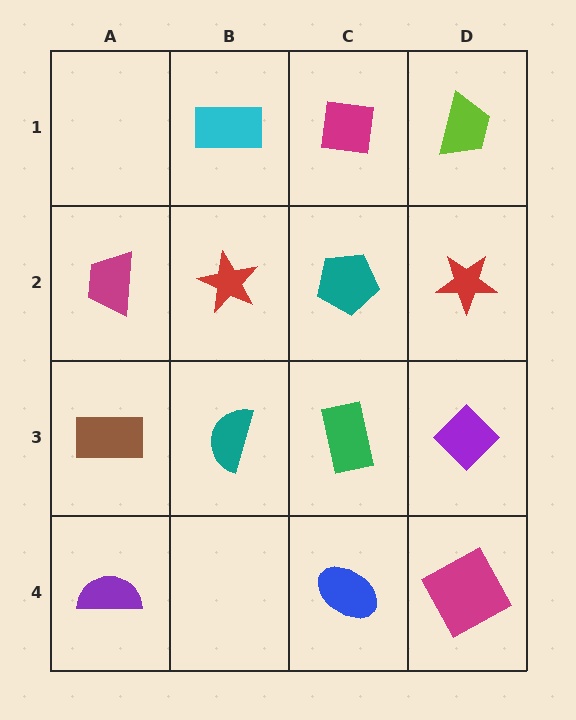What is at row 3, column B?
A teal semicircle.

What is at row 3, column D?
A purple diamond.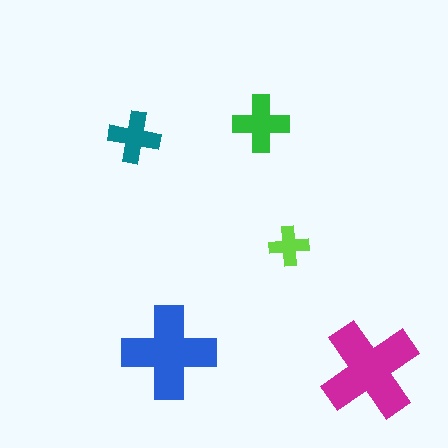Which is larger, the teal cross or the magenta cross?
The magenta one.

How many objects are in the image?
There are 5 objects in the image.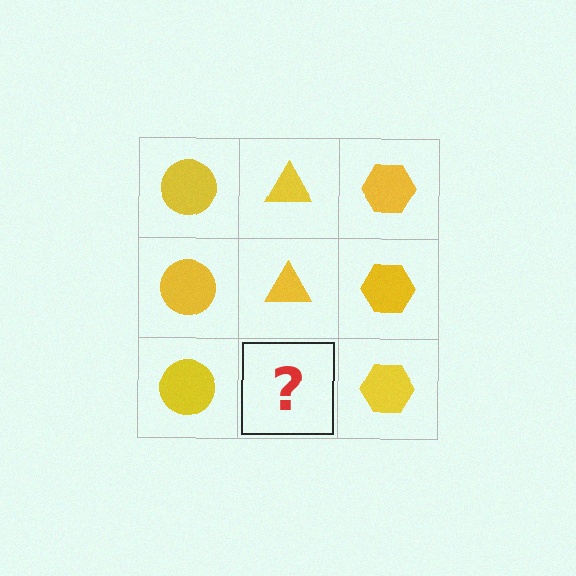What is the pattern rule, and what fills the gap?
The rule is that each column has a consistent shape. The gap should be filled with a yellow triangle.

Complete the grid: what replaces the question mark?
The question mark should be replaced with a yellow triangle.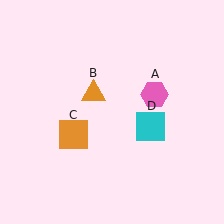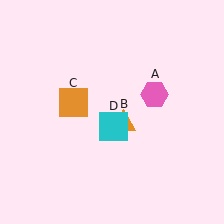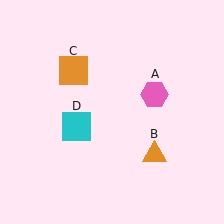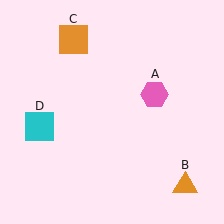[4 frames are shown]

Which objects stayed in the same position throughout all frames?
Pink hexagon (object A) remained stationary.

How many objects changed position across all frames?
3 objects changed position: orange triangle (object B), orange square (object C), cyan square (object D).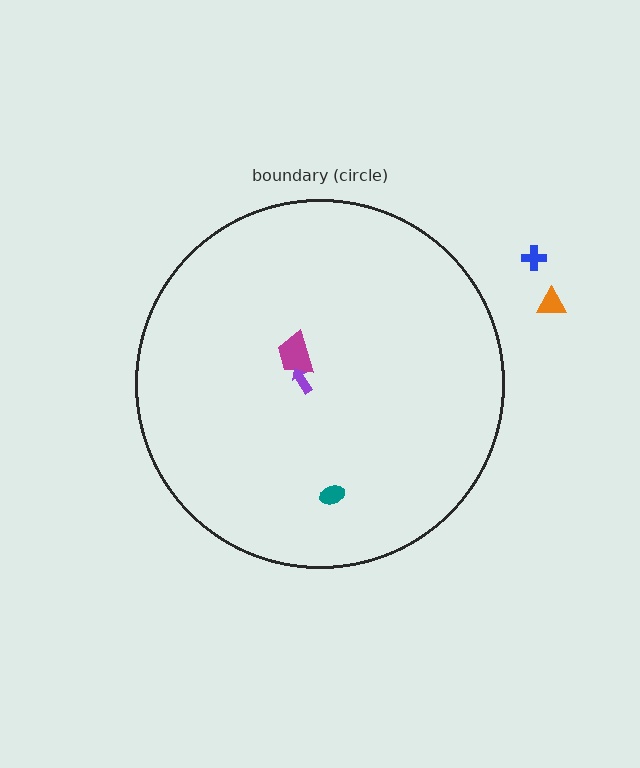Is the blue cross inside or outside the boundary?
Outside.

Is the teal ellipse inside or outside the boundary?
Inside.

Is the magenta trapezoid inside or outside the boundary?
Inside.